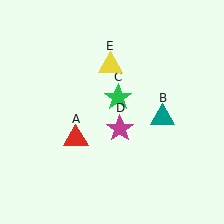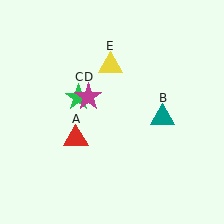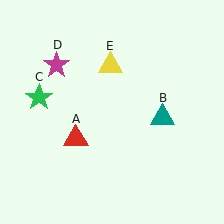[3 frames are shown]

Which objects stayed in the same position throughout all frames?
Red triangle (object A) and teal triangle (object B) and yellow triangle (object E) remained stationary.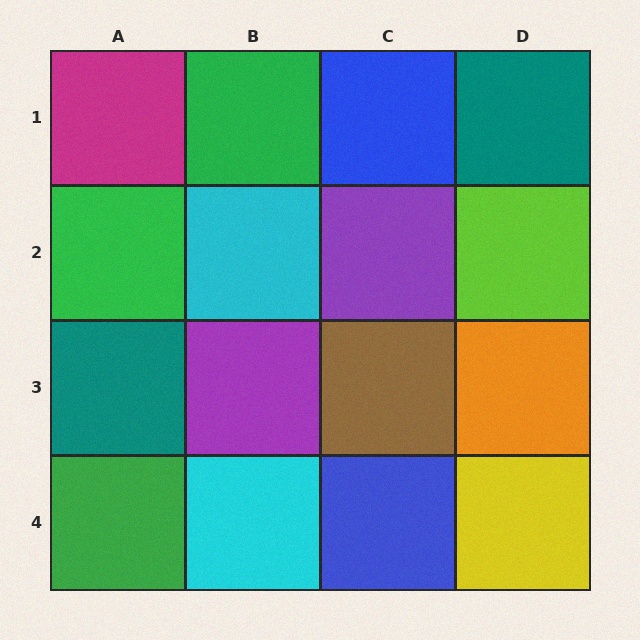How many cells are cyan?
2 cells are cyan.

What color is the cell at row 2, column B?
Cyan.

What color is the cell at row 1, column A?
Magenta.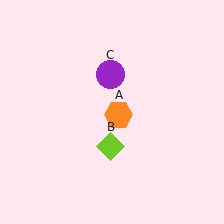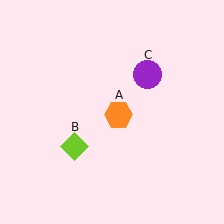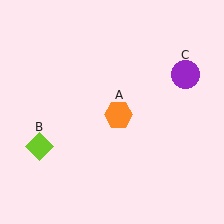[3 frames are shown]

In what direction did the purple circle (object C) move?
The purple circle (object C) moved right.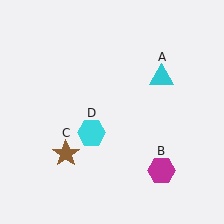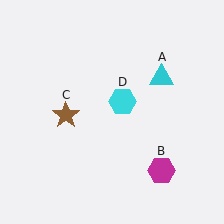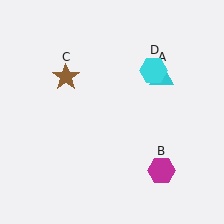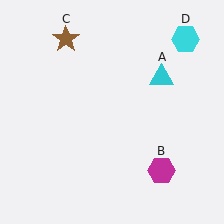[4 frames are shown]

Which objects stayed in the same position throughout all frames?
Cyan triangle (object A) and magenta hexagon (object B) remained stationary.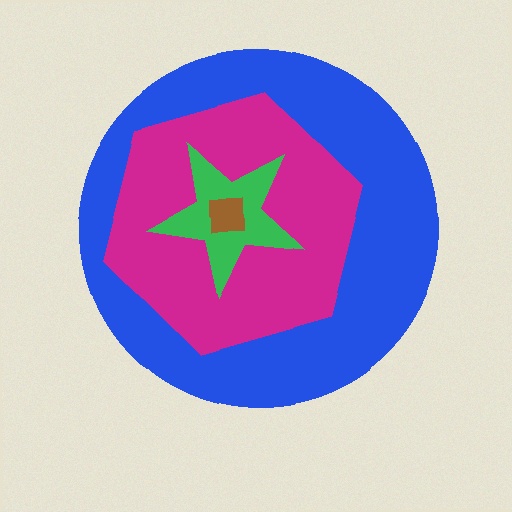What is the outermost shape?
The blue circle.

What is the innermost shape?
The brown square.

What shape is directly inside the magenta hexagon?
The green star.